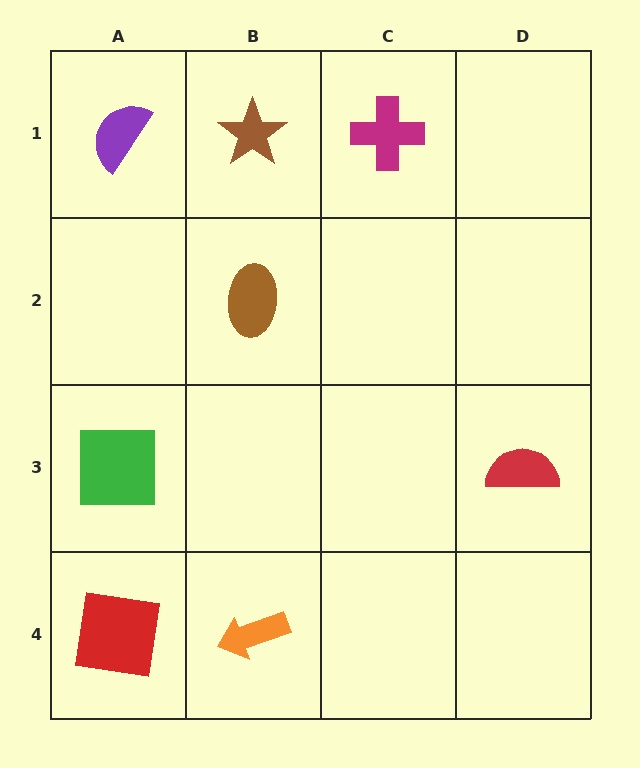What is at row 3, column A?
A green square.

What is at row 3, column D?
A red semicircle.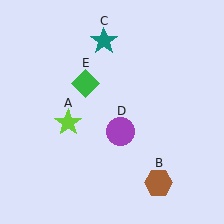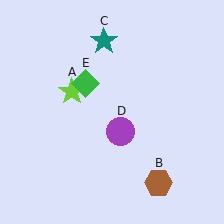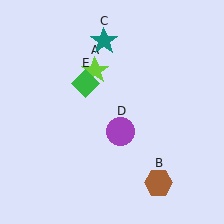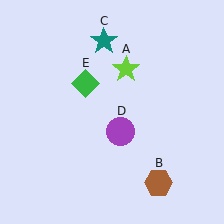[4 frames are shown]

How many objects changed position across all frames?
1 object changed position: lime star (object A).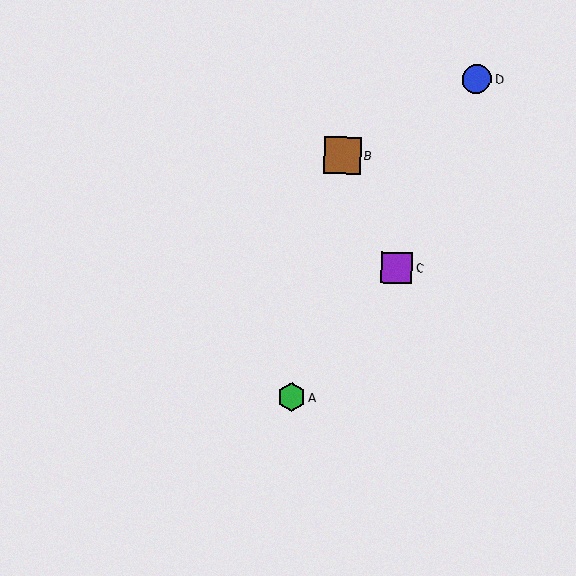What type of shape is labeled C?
Shape C is a purple square.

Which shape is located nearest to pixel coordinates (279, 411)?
The green hexagon (labeled A) at (291, 397) is nearest to that location.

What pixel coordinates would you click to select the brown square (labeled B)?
Click at (342, 155) to select the brown square B.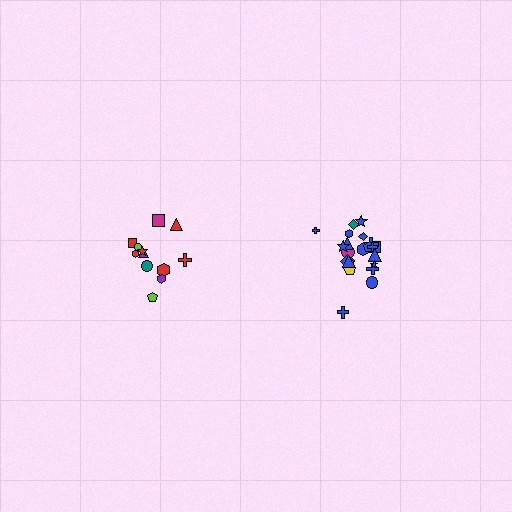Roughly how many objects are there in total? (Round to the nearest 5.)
Roughly 35 objects in total.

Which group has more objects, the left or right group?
The right group.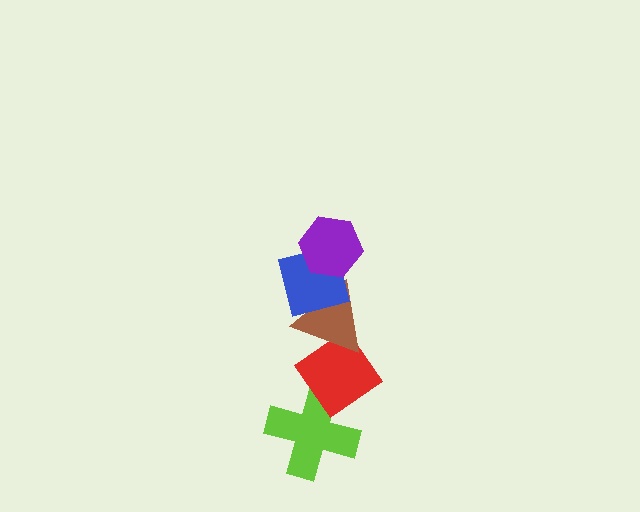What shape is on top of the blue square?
The purple hexagon is on top of the blue square.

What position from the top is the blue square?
The blue square is 2nd from the top.